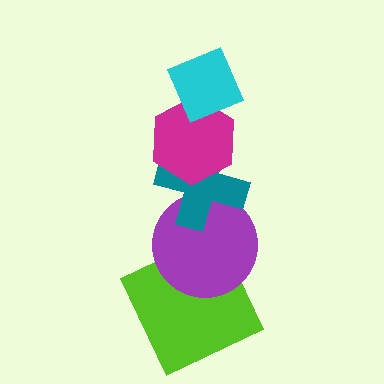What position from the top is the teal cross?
The teal cross is 3rd from the top.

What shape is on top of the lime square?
The purple circle is on top of the lime square.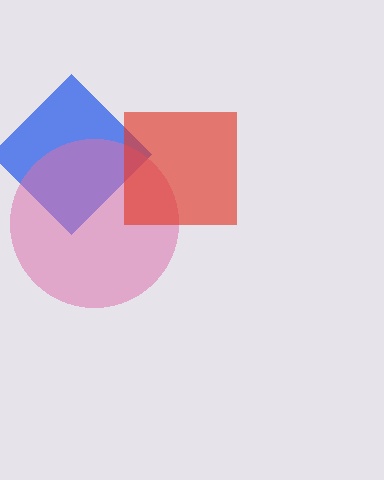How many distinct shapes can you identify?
There are 3 distinct shapes: a blue diamond, a pink circle, a red square.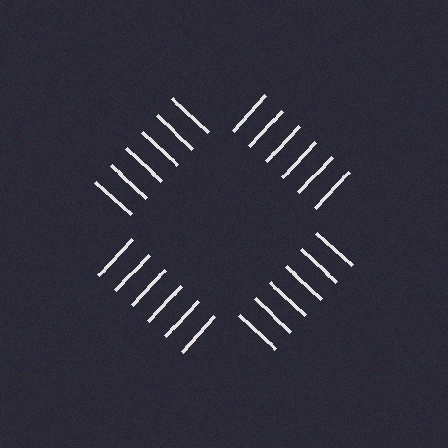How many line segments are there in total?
24 — 6 along each of the 4 edges.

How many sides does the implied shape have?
4 sides — the line-ends trace a square.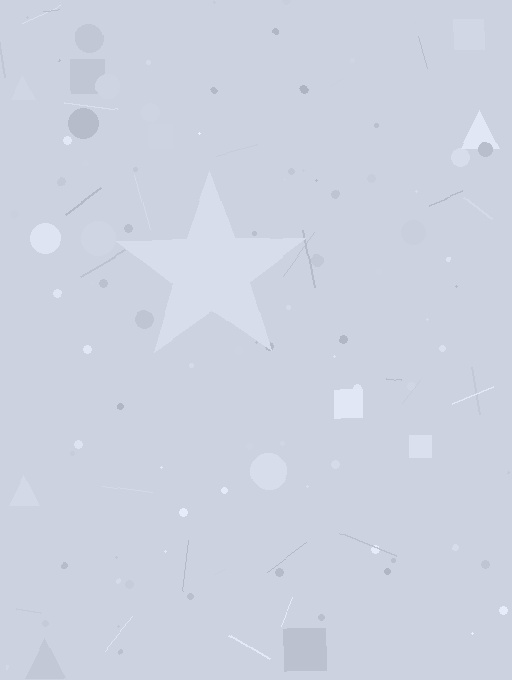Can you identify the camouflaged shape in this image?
The camouflaged shape is a star.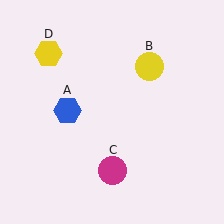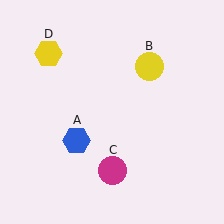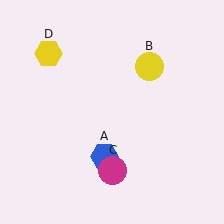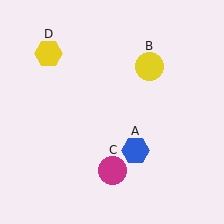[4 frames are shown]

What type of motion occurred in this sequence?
The blue hexagon (object A) rotated counterclockwise around the center of the scene.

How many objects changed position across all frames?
1 object changed position: blue hexagon (object A).